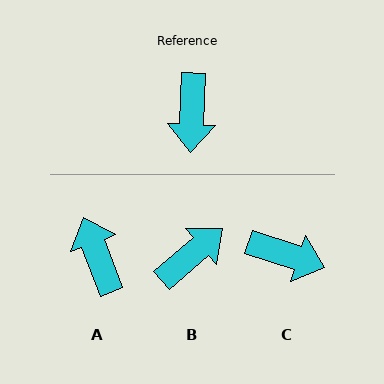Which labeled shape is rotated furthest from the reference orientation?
A, about 157 degrees away.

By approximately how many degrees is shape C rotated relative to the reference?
Approximately 74 degrees counter-clockwise.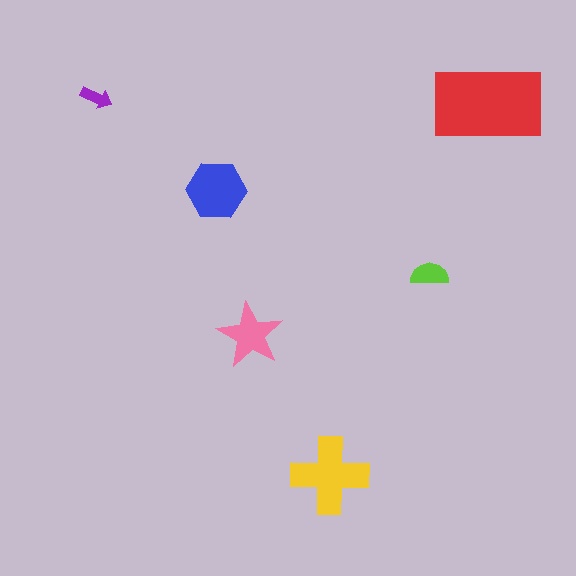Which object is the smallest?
The purple arrow.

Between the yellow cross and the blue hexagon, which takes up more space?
The yellow cross.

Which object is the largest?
The red rectangle.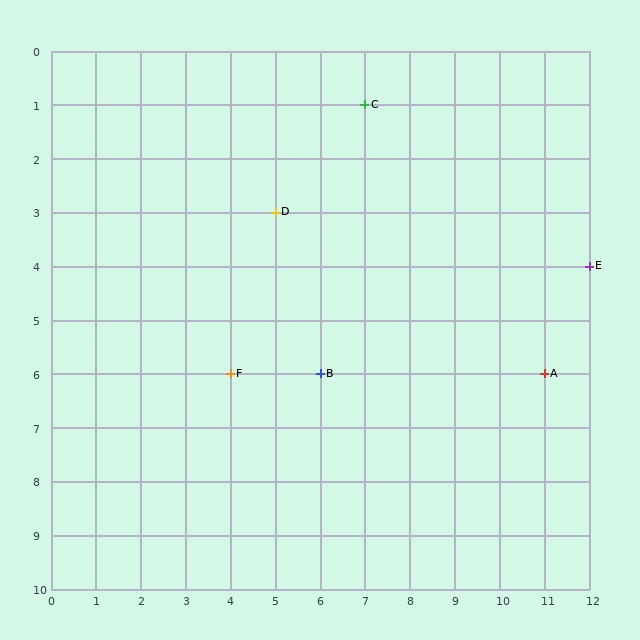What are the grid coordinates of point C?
Point C is at grid coordinates (7, 1).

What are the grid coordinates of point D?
Point D is at grid coordinates (5, 3).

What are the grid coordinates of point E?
Point E is at grid coordinates (12, 4).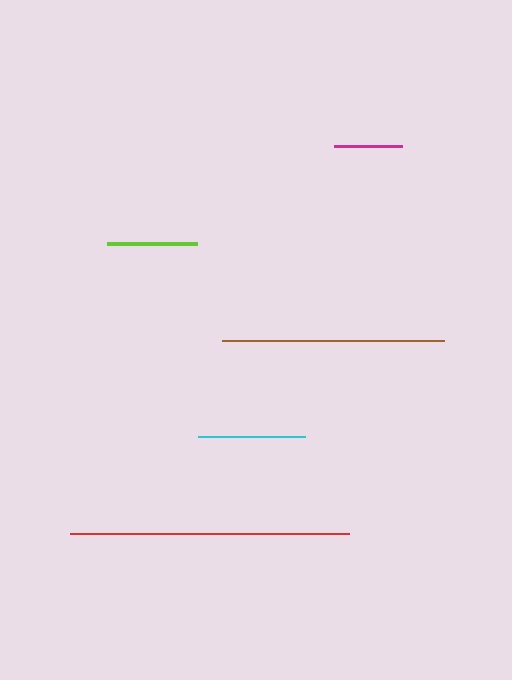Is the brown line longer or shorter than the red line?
The red line is longer than the brown line.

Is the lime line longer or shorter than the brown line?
The brown line is longer than the lime line.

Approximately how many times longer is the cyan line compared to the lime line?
The cyan line is approximately 1.2 times the length of the lime line.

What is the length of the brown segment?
The brown segment is approximately 222 pixels long.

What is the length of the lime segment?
The lime segment is approximately 90 pixels long.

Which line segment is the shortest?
The magenta line is the shortest at approximately 68 pixels.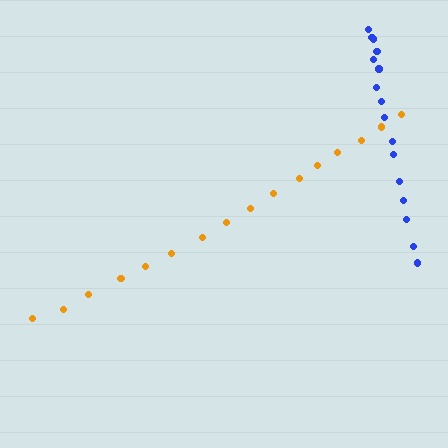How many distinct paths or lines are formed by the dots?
There are 2 distinct paths.